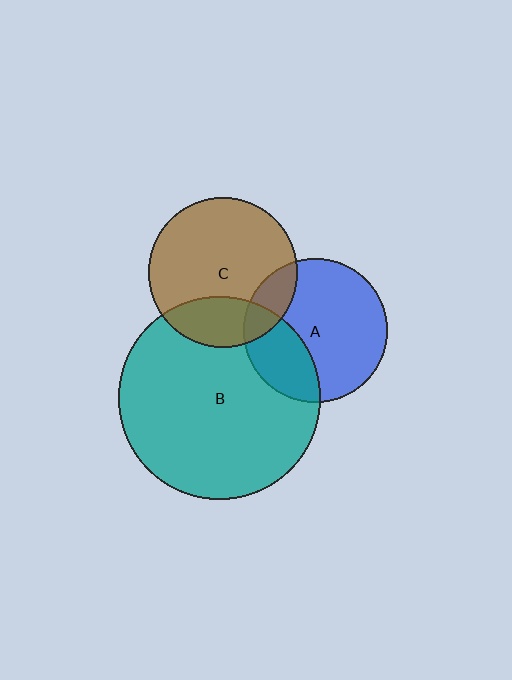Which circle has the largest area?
Circle B (teal).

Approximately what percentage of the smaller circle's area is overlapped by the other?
Approximately 15%.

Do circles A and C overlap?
Yes.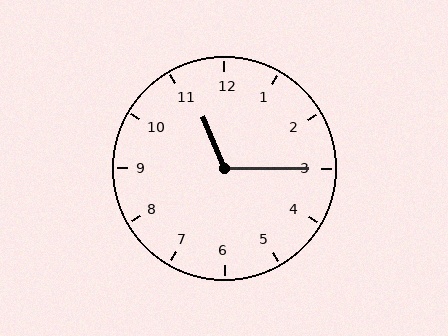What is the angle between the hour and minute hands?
Approximately 112 degrees.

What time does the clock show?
11:15.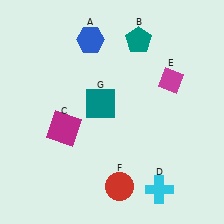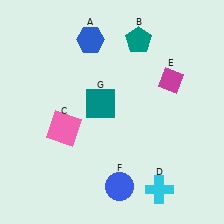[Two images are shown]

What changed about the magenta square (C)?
In Image 1, C is magenta. In Image 2, it changed to pink.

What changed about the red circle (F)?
In Image 1, F is red. In Image 2, it changed to blue.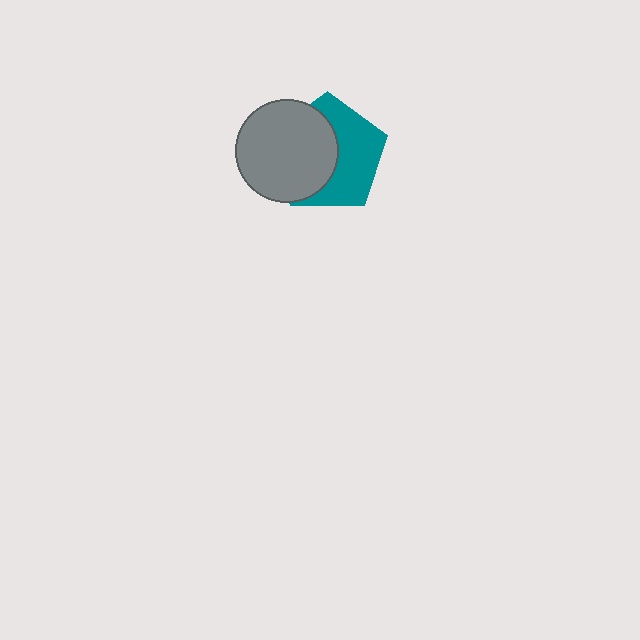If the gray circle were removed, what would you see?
You would see the complete teal pentagon.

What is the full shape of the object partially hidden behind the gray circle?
The partially hidden object is a teal pentagon.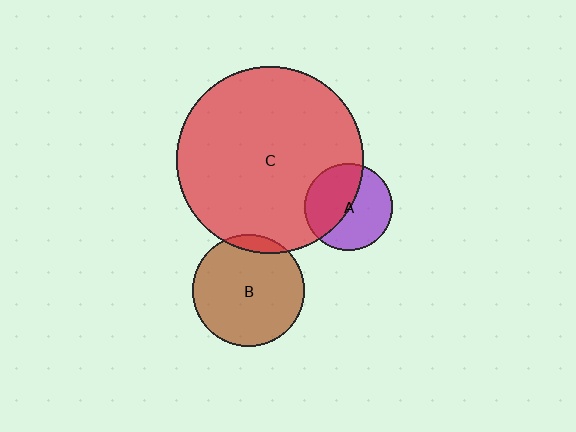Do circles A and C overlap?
Yes.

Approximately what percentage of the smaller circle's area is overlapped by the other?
Approximately 45%.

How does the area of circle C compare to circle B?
Approximately 2.8 times.